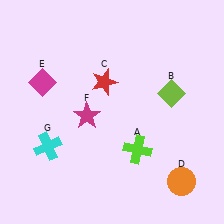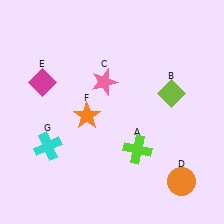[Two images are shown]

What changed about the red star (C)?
In Image 1, C is red. In Image 2, it changed to pink.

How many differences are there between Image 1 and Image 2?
There are 2 differences between the two images.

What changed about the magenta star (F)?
In Image 1, F is magenta. In Image 2, it changed to orange.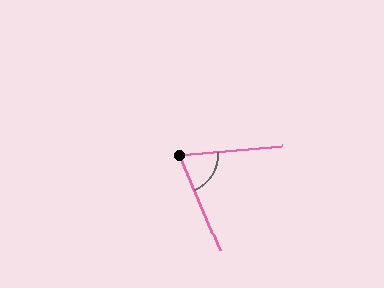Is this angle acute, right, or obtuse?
It is acute.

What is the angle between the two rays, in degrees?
Approximately 72 degrees.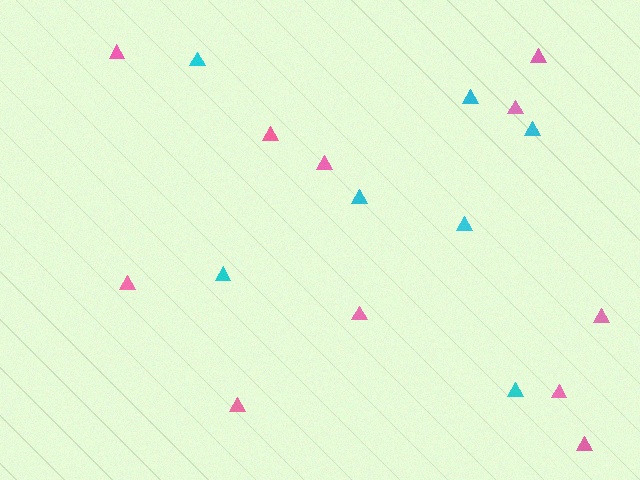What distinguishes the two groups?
There are 2 groups: one group of cyan triangles (7) and one group of pink triangles (11).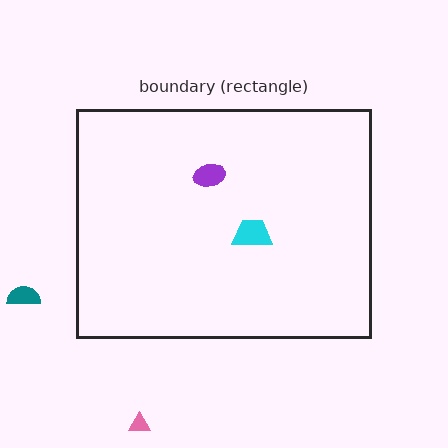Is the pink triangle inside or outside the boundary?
Outside.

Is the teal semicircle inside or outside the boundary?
Outside.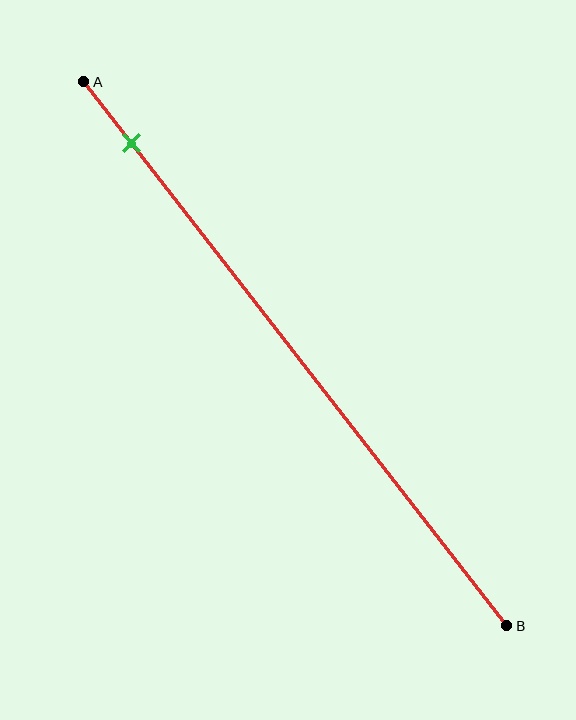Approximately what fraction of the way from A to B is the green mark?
The green mark is approximately 10% of the way from A to B.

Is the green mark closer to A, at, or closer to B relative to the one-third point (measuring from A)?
The green mark is closer to point A than the one-third point of segment AB.